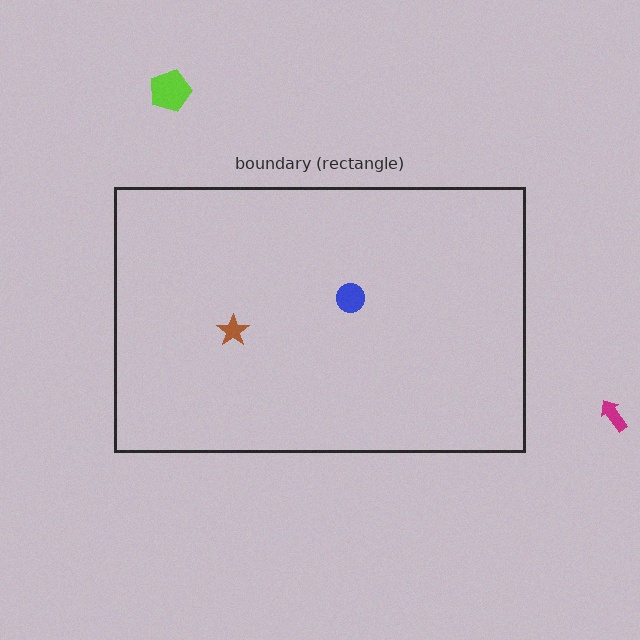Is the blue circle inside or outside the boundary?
Inside.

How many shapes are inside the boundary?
2 inside, 2 outside.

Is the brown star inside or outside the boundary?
Inside.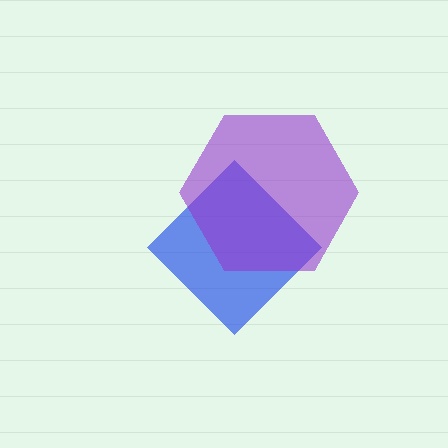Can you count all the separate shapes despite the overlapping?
Yes, there are 2 separate shapes.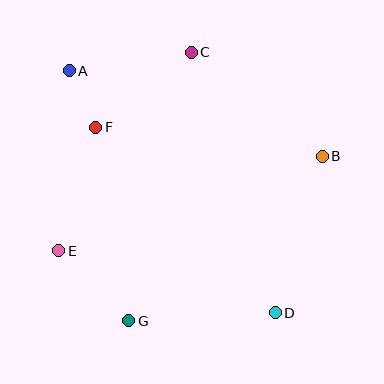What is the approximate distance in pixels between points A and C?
The distance between A and C is approximately 123 pixels.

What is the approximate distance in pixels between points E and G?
The distance between E and G is approximately 99 pixels.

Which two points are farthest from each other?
Points A and D are farthest from each other.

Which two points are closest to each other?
Points A and F are closest to each other.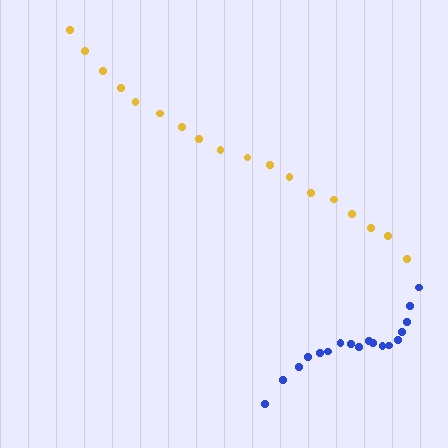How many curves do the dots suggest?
There are 2 distinct paths.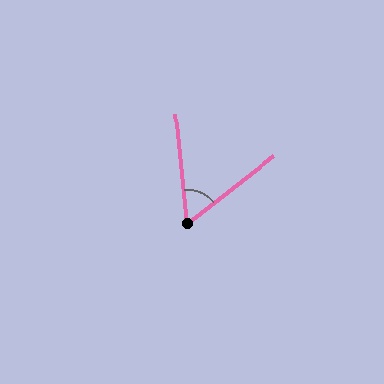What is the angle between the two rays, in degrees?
Approximately 58 degrees.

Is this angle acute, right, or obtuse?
It is acute.